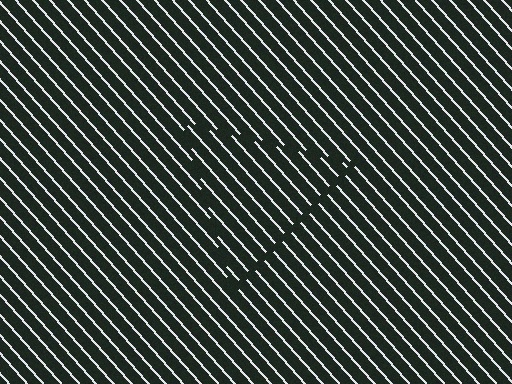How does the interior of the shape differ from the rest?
The interior of the shape contains the same grating, shifted by half a period — the contour is defined by the phase discontinuity where line-ends from the inner and outer gratings abut.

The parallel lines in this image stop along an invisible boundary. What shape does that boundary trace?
An illusory triangle. The interior of the shape contains the same grating, shifted by half a period — the contour is defined by the phase discontinuity where line-ends from the inner and outer gratings abut.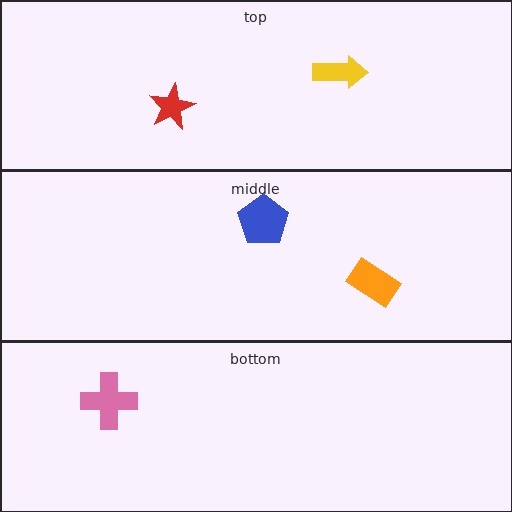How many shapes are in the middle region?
2.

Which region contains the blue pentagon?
The middle region.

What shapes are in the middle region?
The blue pentagon, the orange rectangle.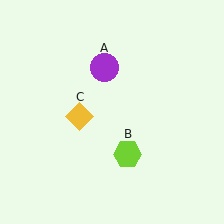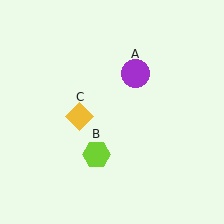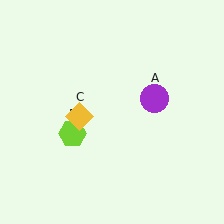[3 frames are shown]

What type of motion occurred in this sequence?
The purple circle (object A), lime hexagon (object B) rotated clockwise around the center of the scene.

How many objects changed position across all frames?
2 objects changed position: purple circle (object A), lime hexagon (object B).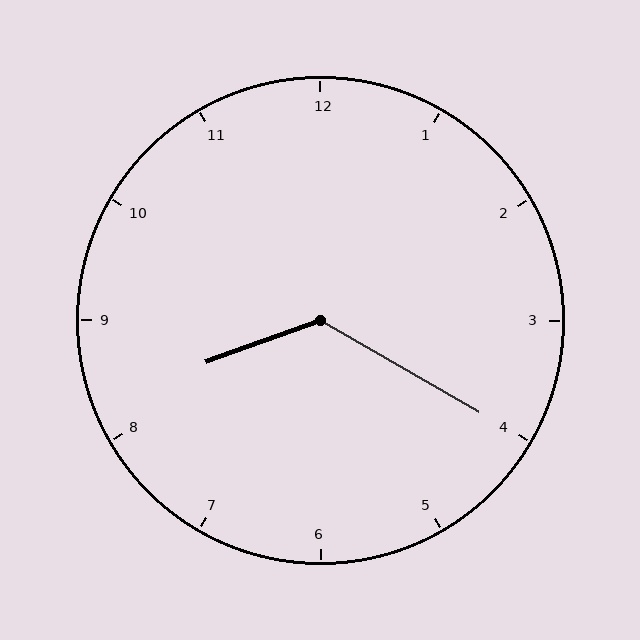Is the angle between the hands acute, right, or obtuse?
It is obtuse.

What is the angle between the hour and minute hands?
Approximately 130 degrees.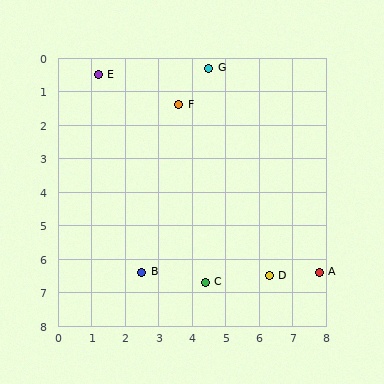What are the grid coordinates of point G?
Point G is at approximately (4.5, 0.3).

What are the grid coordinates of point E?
Point E is at approximately (1.2, 0.5).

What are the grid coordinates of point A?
Point A is at approximately (7.8, 6.4).